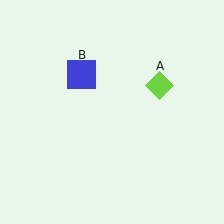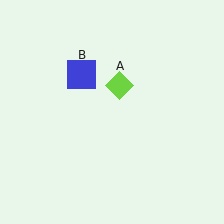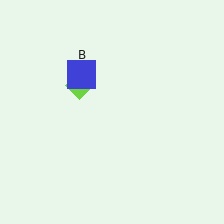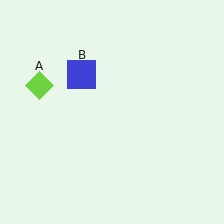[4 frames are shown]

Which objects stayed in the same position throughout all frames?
Blue square (object B) remained stationary.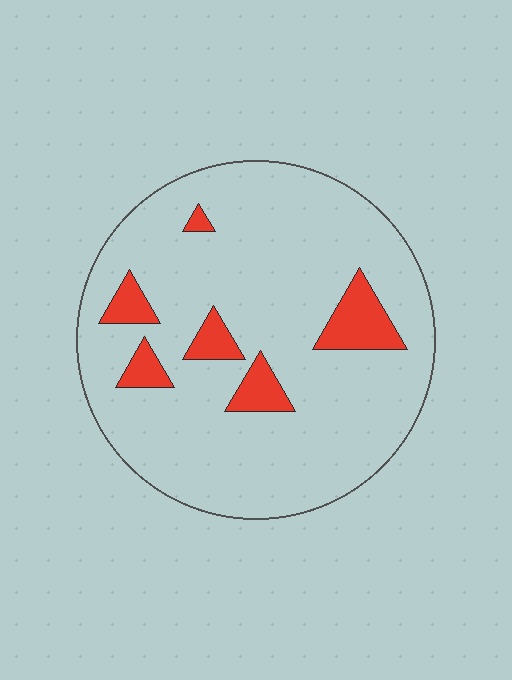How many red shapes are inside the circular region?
6.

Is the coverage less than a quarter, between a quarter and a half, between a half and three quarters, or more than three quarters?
Less than a quarter.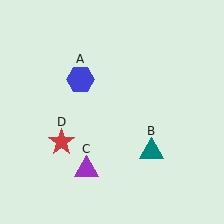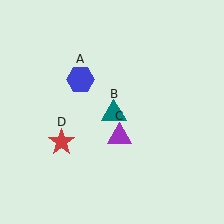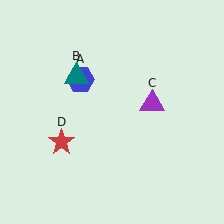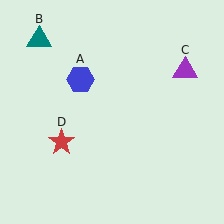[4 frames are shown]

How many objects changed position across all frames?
2 objects changed position: teal triangle (object B), purple triangle (object C).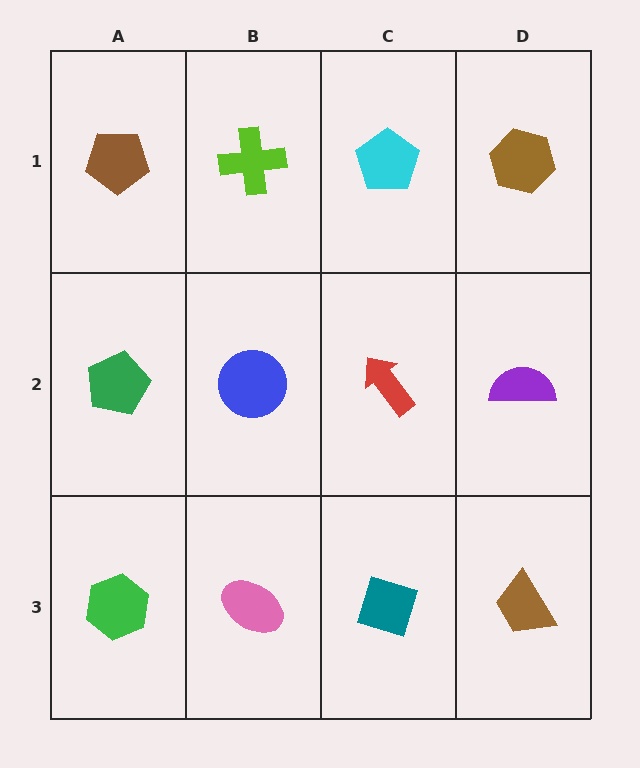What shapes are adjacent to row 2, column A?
A brown pentagon (row 1, column A), a green hexagon (row 3, column A), a blue circle (row 2, column B).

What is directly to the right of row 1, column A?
A lime cross.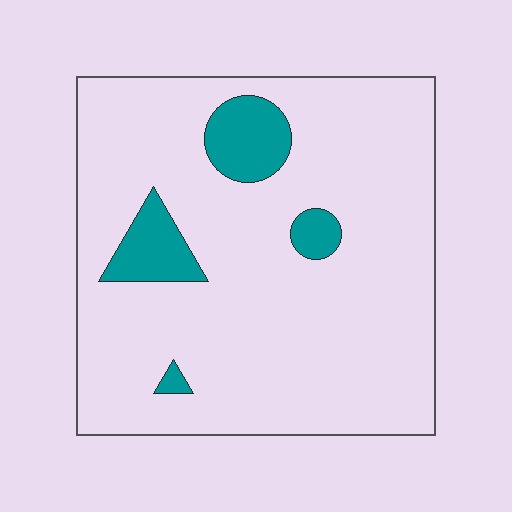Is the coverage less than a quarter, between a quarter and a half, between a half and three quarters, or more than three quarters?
Less than a quarter.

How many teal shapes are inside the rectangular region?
4.